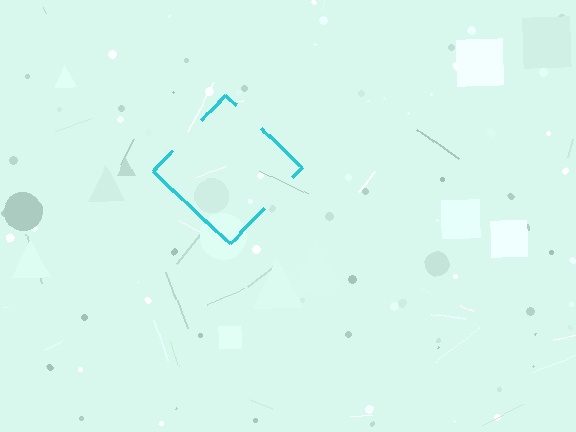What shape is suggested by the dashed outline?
The dashed outline suggests a diamond.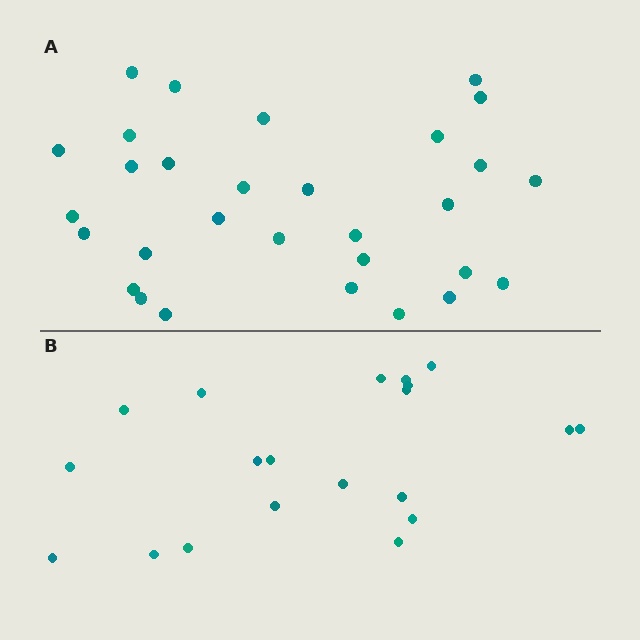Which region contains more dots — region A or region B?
Region A (the top region) has more dots.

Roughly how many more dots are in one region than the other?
Region A has roughly 10 or so more dots than region B.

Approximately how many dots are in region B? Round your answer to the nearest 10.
About 20 dots.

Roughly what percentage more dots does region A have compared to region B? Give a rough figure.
About 50% more.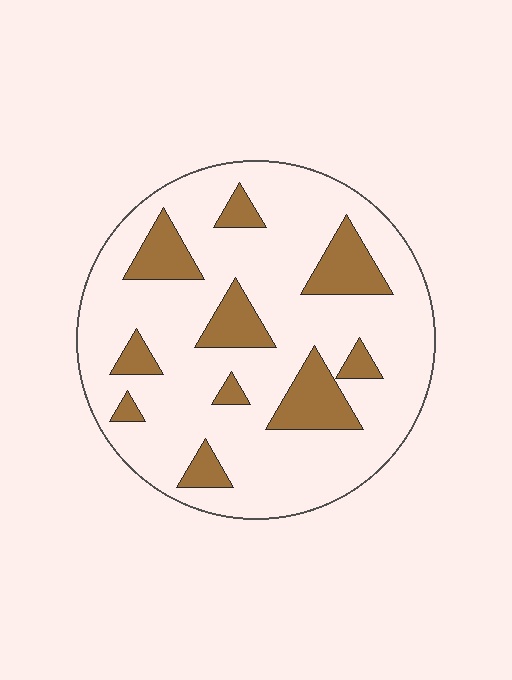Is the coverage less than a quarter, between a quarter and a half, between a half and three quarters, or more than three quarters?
Less than a quarter.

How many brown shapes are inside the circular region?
10.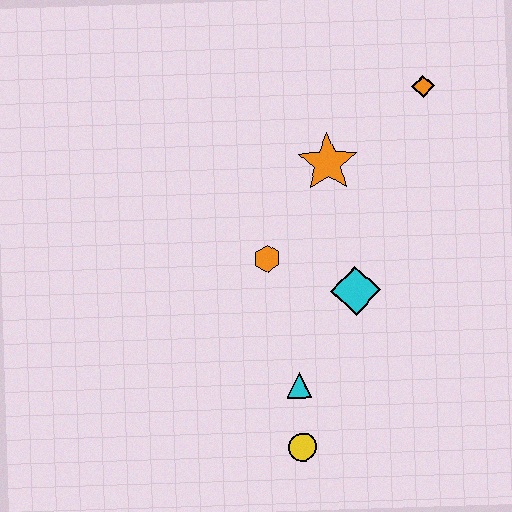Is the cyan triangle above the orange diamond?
No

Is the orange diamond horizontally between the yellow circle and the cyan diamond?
No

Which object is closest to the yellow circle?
The cyan triangle is closest to the yellow circle.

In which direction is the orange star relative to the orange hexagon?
The orange star is above the orange hexagon.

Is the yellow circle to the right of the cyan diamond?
No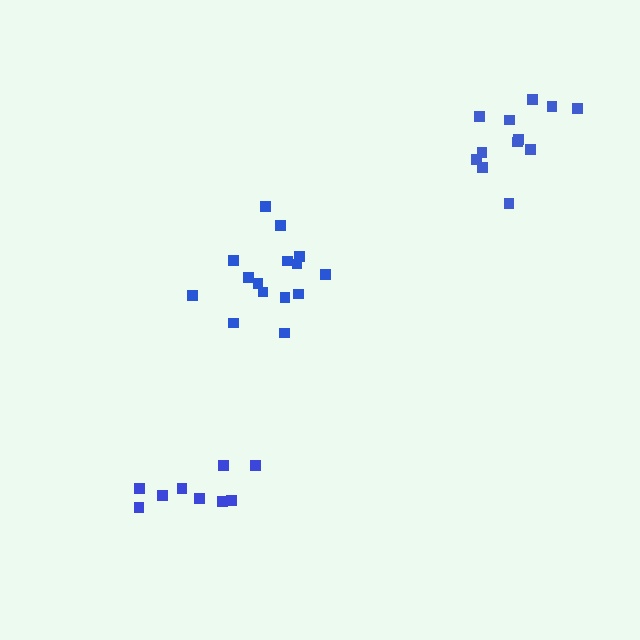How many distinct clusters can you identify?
There are 3 distinct clusters.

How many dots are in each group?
Group 1: 9 dots, Group 2: 15 dots, Group 3: 12 dots (36 total).